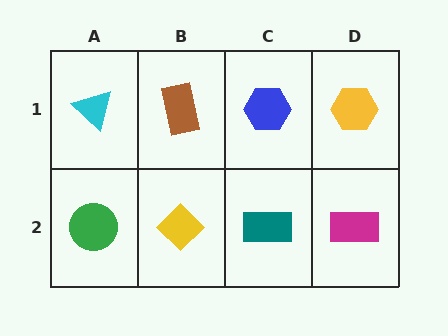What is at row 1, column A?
A cyan triangle.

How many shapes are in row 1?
4 shapes.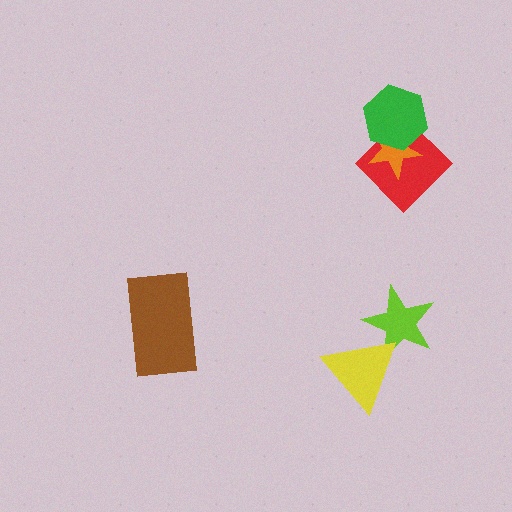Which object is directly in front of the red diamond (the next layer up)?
The orange star is directly in front of the red diamond.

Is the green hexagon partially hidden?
No, no other shape covers it.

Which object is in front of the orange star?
The green hexagon is in front of the orange star.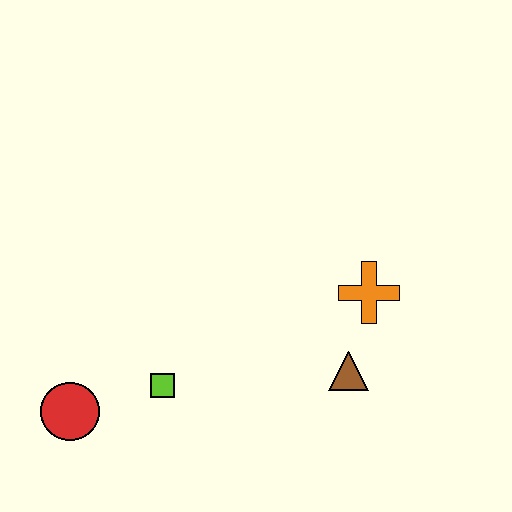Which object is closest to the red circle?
The lime square is closest to the red circle.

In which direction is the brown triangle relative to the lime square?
The brown triangle is to the right of the lime square.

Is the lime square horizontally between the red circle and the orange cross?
Yes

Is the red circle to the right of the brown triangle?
No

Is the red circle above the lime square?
No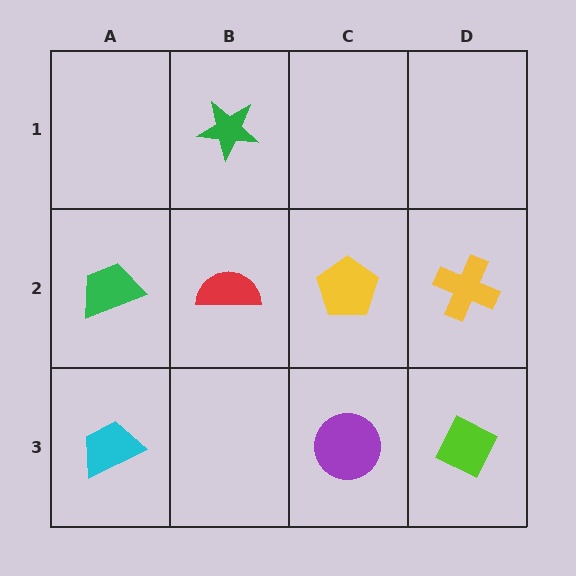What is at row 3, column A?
A cyan trapezoid.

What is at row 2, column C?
A yellow pentagon.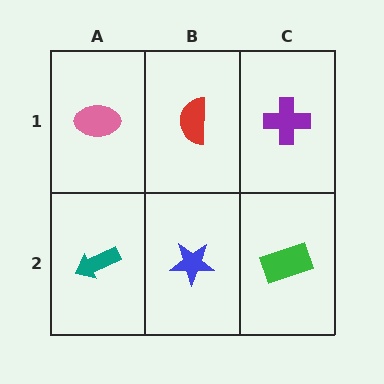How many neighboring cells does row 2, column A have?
2.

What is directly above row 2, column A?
A pink ellipse.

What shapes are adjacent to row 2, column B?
A red semicircle (row 1, column B), a teal arrow (row 2, column A), a green rectangle (row 2, column C).